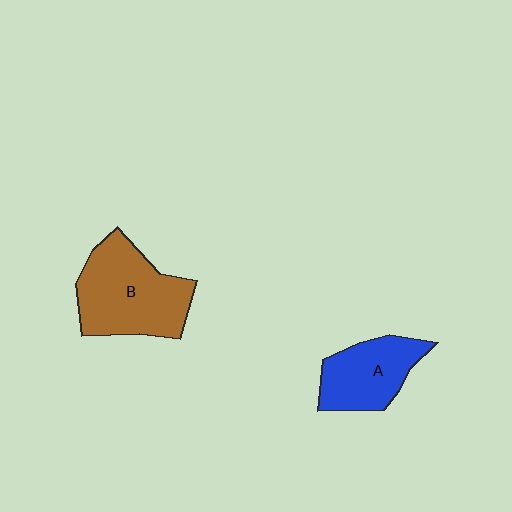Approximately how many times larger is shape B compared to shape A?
Approximately 1.5 times.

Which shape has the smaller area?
Shape A (blue).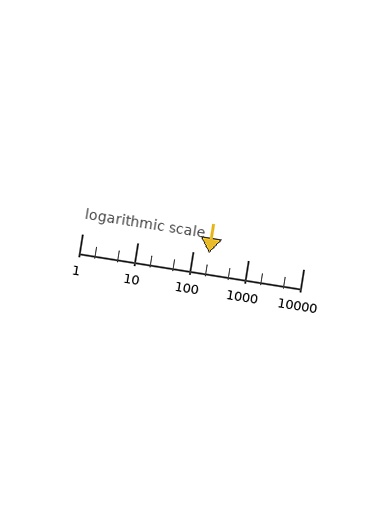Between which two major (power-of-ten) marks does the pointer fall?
The pointer is between 100 and 1000.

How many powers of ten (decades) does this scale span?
The scale spans 4 decades, from 1 to 10000.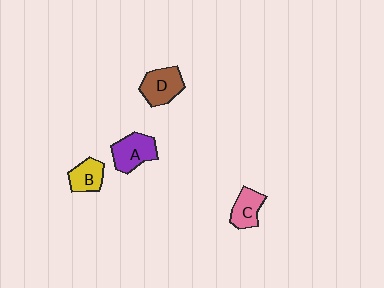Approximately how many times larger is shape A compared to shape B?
Approximately 1.4 times.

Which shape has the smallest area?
Shape B (yellow).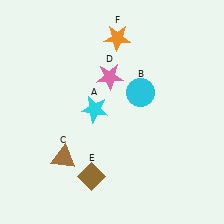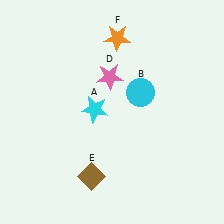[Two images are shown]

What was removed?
The brown triangle (C) was removed in Image 2.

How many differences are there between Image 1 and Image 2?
There is 1 difference between the two images.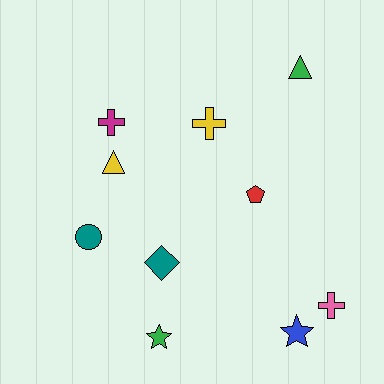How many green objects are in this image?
There are 2 green objects.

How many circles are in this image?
There is 1 circle.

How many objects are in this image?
There are 10 objects.